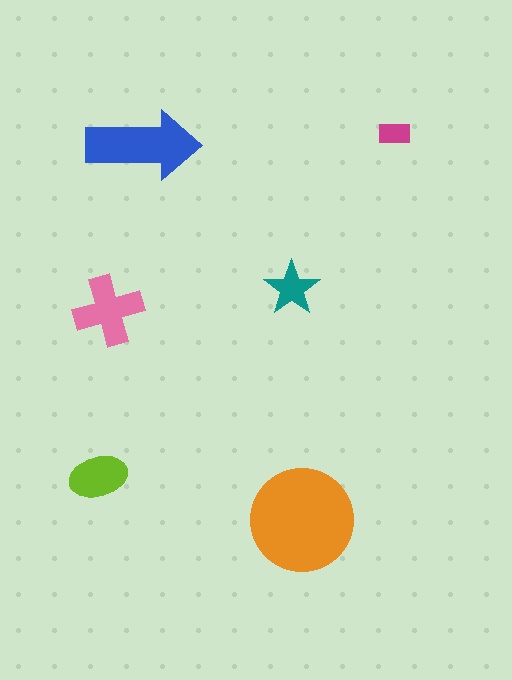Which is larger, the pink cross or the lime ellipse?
The pink cross.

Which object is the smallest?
The magenta rectangle.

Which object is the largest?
The orange circle.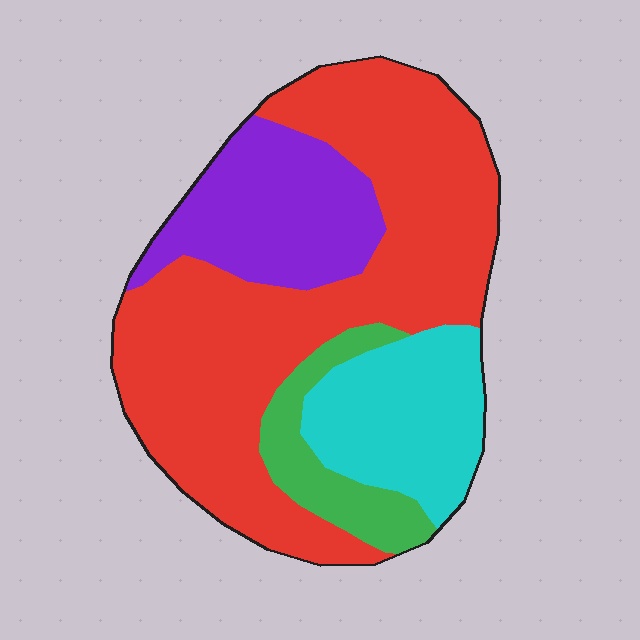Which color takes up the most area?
Red, at roughly 55%.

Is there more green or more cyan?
Cyan.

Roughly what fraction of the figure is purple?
Purple covers roughly 20% of the figure.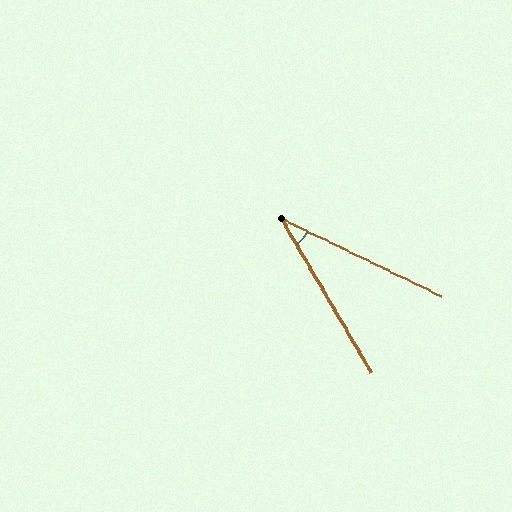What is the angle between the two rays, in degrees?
Approximately 34 degrees.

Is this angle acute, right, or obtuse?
It is acute.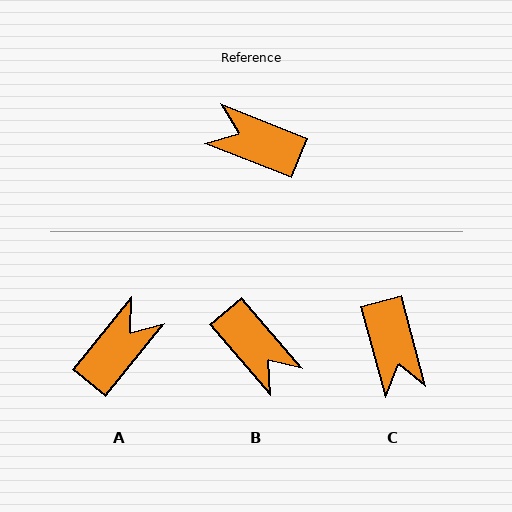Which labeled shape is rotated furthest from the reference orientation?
B, about 152 degrees away.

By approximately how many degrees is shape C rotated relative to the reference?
Approximately 127 degrees counter-clockwise.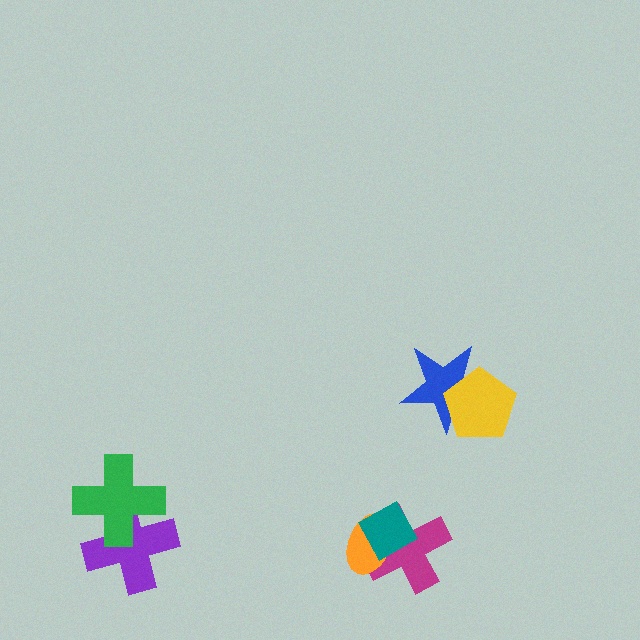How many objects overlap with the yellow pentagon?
1 object overlaps with the yellow pentagon.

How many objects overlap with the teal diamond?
2 objects overlap with the teal diamond.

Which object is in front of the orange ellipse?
The teal diamond is in front of the orange ellipse.